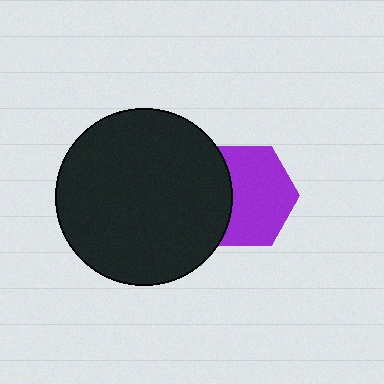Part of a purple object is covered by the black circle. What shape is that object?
It is a hexagon.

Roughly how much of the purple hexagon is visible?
Most of it is visible (roughly 67%).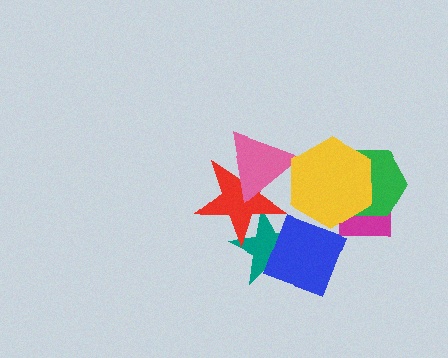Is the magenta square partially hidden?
Yes, it is partially covered by another shape.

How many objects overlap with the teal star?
2 objects overlap with the teal star.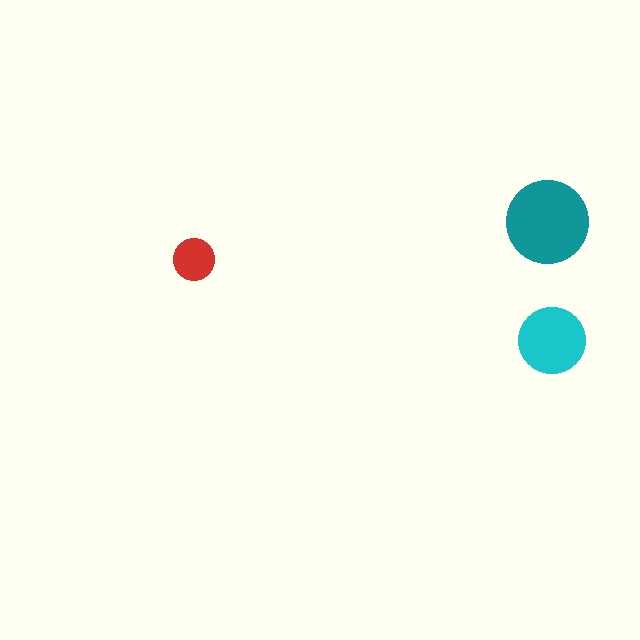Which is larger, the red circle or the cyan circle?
The cyan one.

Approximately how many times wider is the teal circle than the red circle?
About 2 times wider.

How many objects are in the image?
There are 3 objects in the image.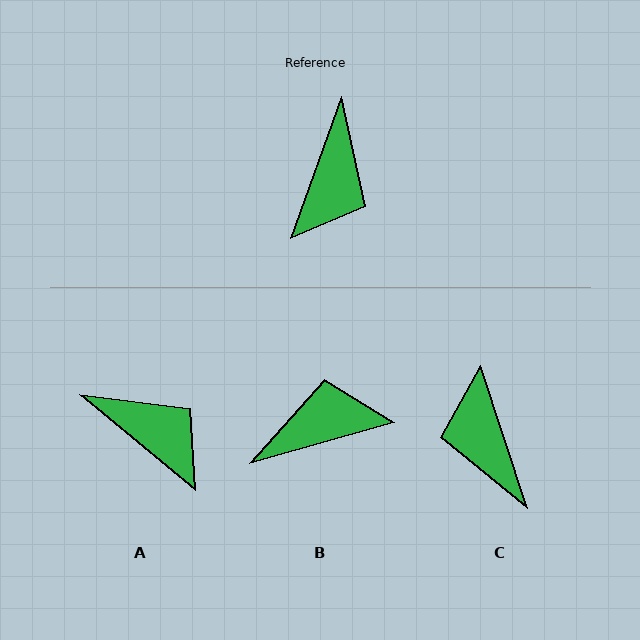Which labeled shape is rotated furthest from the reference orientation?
C, about 142 degrees away.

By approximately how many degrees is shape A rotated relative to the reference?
Approximately 70 degrees counter-clockwise.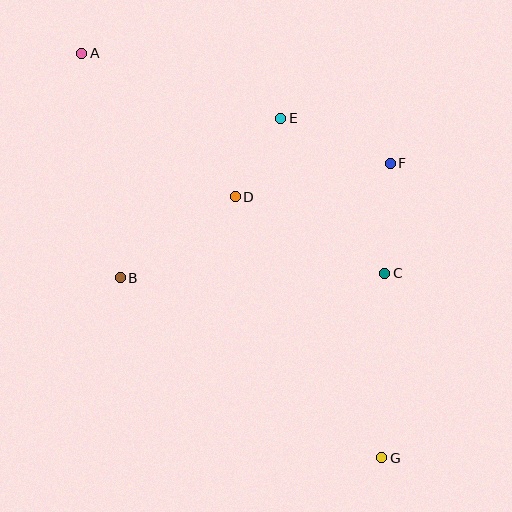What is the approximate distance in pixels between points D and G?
The distance between D and G is approximately 299 pixels.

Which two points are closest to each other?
Points D and E are closest to each other.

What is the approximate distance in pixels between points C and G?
The distance between C and G is approximately 184 pixels.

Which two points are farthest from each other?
Points A and G are farthest from each other.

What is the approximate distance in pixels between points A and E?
The distance between A and E is approximately 209 pixels.